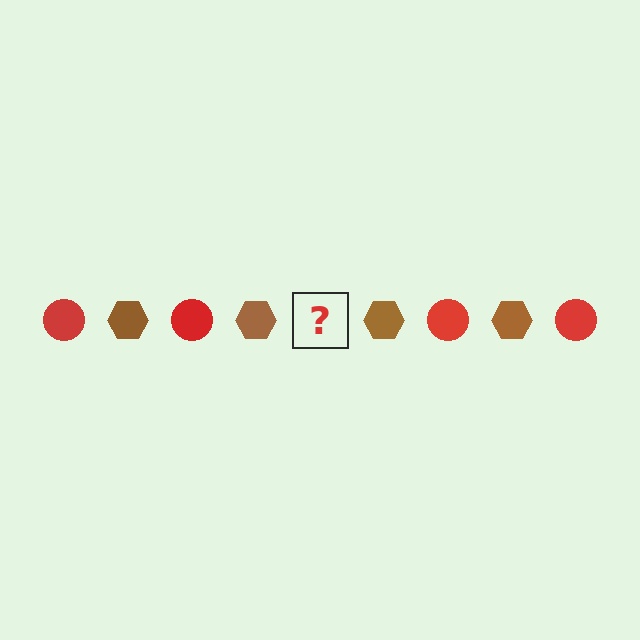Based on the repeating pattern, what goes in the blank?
The blank should be a red circle.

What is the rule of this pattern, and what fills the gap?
The rule is that the pattern alternates between red circle and brown hexagon. The gap should be filled with a red circle.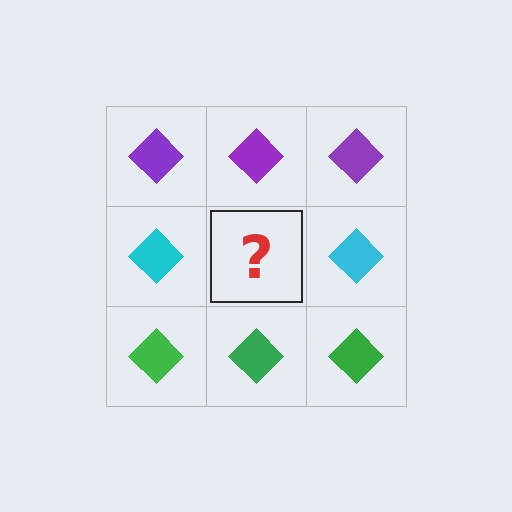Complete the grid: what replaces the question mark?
The question mark should be replaced with a cyan diamond.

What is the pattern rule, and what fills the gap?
The rule is that each row has a consistent color. The gap should be filled with a cyan diamond.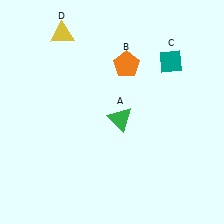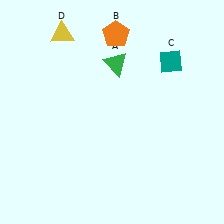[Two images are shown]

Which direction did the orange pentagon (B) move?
The orange pentagon (B) moved up.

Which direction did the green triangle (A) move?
The green triangle (A) moved up.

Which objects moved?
The objects that moved are: the green triangle (A), the orange pentagon (B).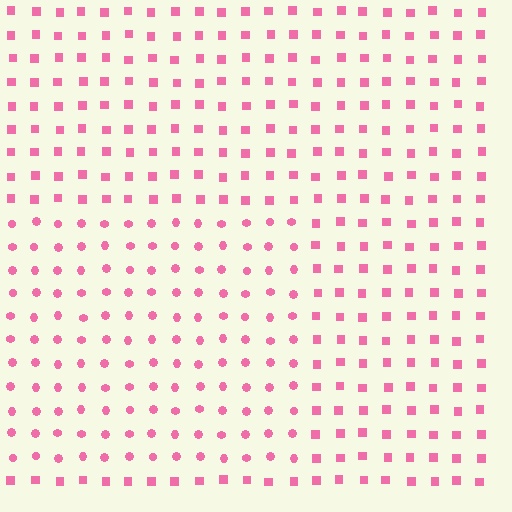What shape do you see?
I see a rectangle.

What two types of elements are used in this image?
The image uses circles inside the rectangle region and squares outside it.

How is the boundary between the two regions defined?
The boundary is defined by a change in element shape: circles inside vs. squares outside. All elements share the same color and spacing.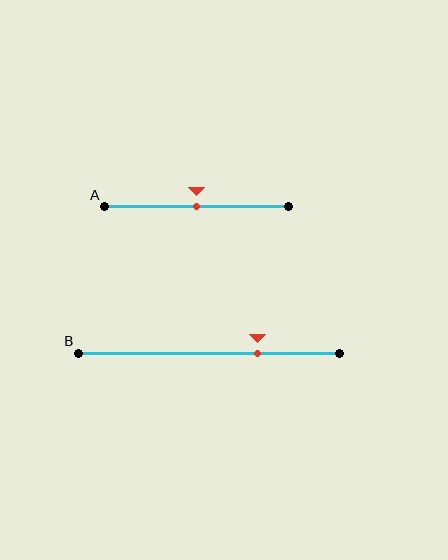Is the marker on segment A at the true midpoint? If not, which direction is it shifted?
Yes, the marker on segment A is at the true midpoint.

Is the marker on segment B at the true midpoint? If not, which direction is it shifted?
No, the marker on segment B is shifted to the right by about 18% of the segment length.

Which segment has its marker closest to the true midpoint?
Segment A has its marker closest to the true midpoint.